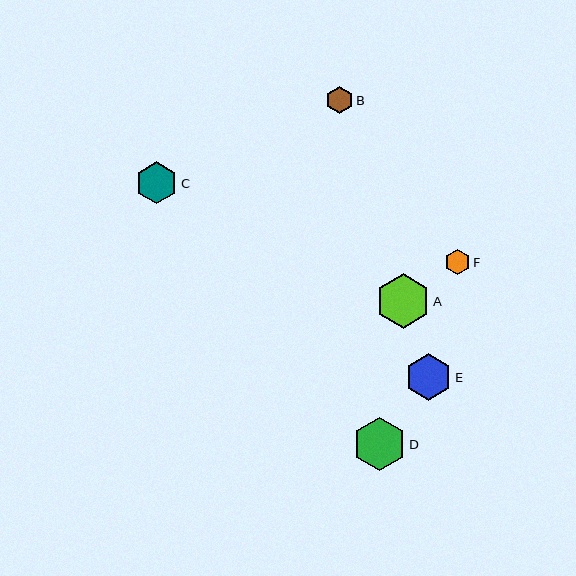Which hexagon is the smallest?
Hexagon F is the smallest with a size of approximately 26 pixels.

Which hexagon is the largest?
Hexagon A is the largest with a size of approximately 54 pixels.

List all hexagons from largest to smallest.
From largest to smallest: A, D, E, C, B, F.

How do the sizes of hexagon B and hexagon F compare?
Hexagon B and hexagon F are approximately the same size.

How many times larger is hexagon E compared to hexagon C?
Hexagon E is approximately 1.1 times the size of hexagon C.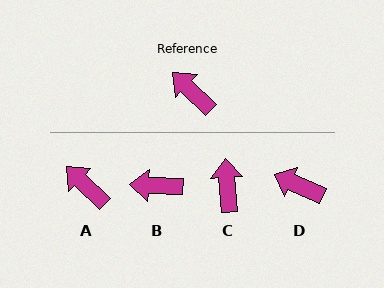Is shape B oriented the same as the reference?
No, it is off by about 42 degrees.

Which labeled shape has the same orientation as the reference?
A.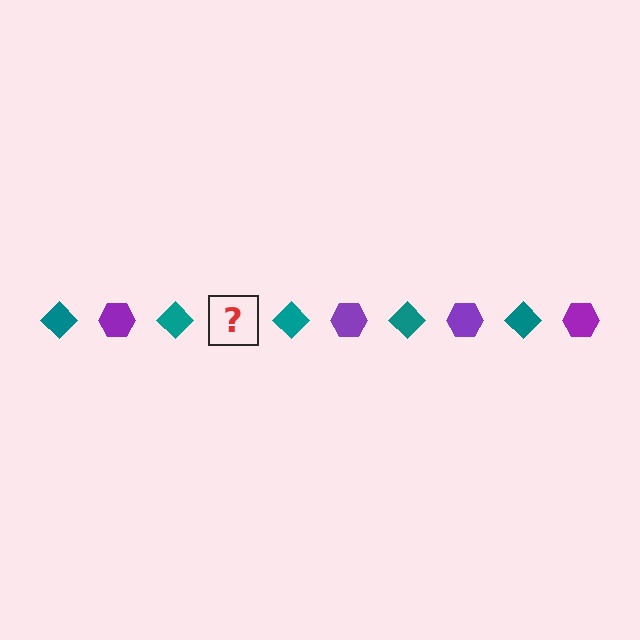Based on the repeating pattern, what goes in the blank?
The blank should be a purple hexagon.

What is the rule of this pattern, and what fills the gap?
The rule is that the pattern alternates between teal diamond and purple hexagon. The gap should be filled with a purple hexagon.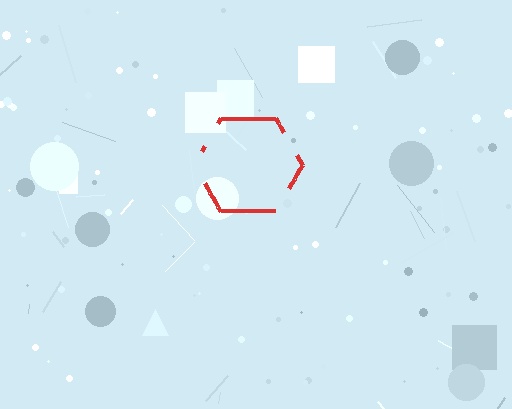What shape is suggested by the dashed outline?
The dashed outline suggests a hexagon.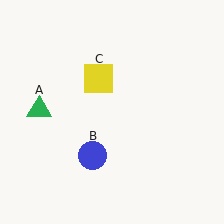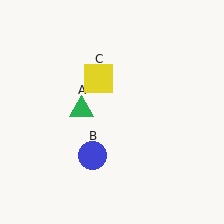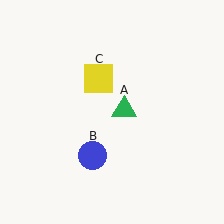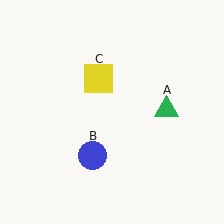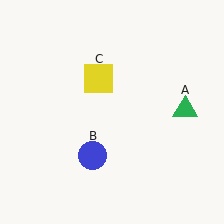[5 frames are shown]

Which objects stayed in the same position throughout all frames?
Blue circle (object B) and yellow square (object C) remained stationary.